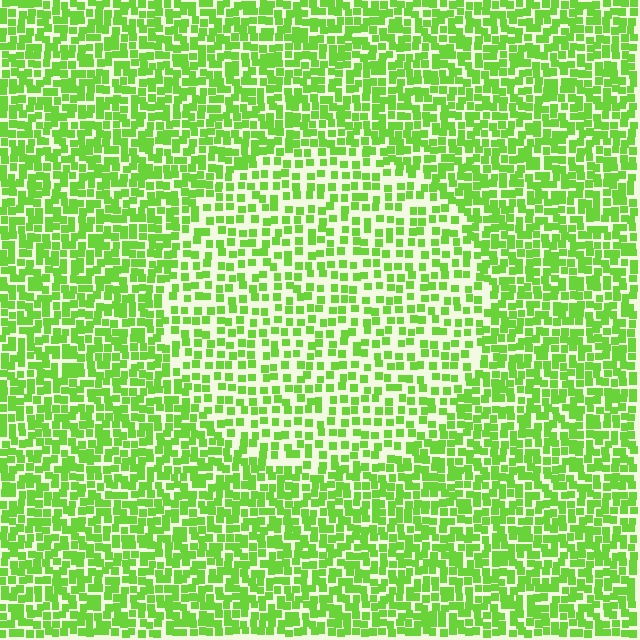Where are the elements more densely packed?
The elements are more densely packed outside the circle boundary.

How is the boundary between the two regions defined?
The boundary is defined by a change in element density (approximately 1.7x ratio). All elements are the same color, size, and shape.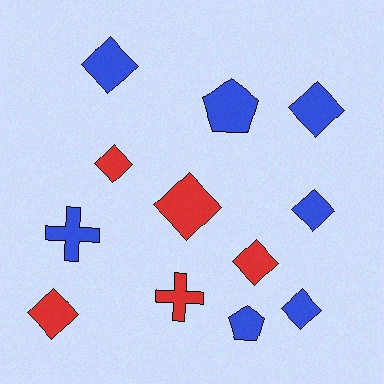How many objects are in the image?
There are 12 objects.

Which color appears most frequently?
Blue, with 7 objects.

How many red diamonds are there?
There are 4 red diamonds.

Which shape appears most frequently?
Diamond, with 8 objects.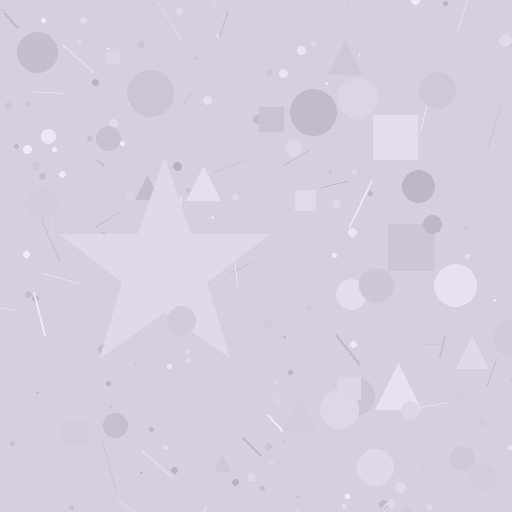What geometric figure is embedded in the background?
A star is embedded in the background.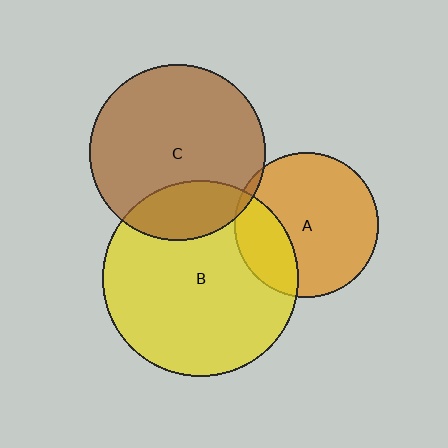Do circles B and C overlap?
Yes.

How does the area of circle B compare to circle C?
Approximately 1.2 times.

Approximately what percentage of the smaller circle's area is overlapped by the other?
Approximately 20%.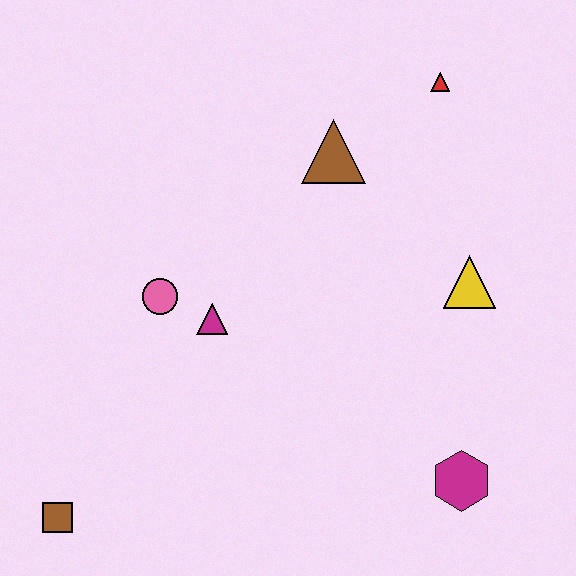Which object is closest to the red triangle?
The brown triangle is closest to the red triangle.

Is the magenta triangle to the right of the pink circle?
Yes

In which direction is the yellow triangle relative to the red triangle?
The yellow triangle is below the red triangle.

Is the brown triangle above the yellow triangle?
Yes